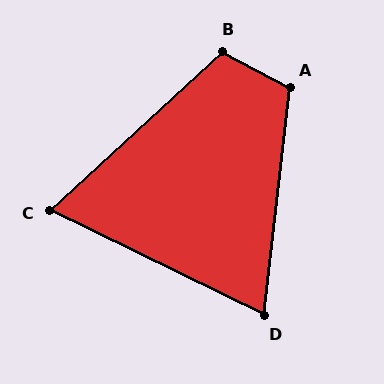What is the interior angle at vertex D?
Approximately 70 degrees (acute).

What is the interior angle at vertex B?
Approximately 110 degrees (obtuse).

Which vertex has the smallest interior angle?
C, at approximately 69 degrees.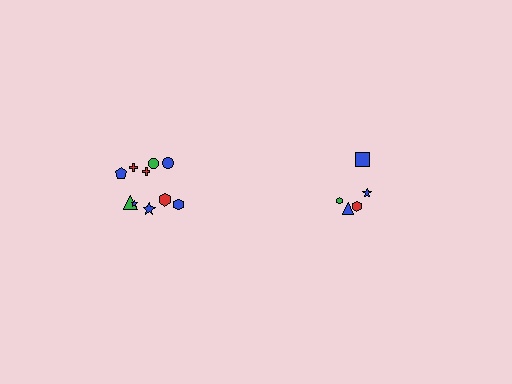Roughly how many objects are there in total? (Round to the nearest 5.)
Roughly 15 objects in total.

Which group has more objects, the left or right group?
The left group.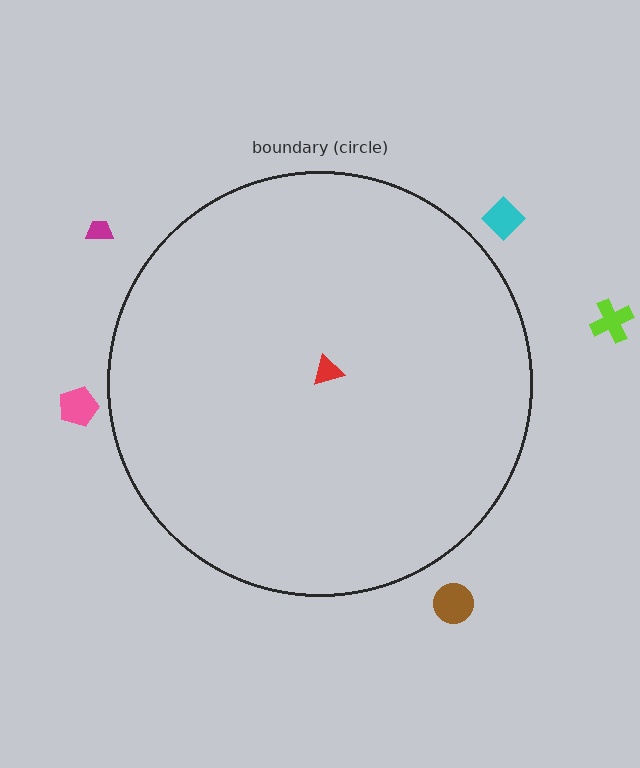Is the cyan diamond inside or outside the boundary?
Outside.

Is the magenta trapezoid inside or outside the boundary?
Outside.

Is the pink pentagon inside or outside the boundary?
Outside.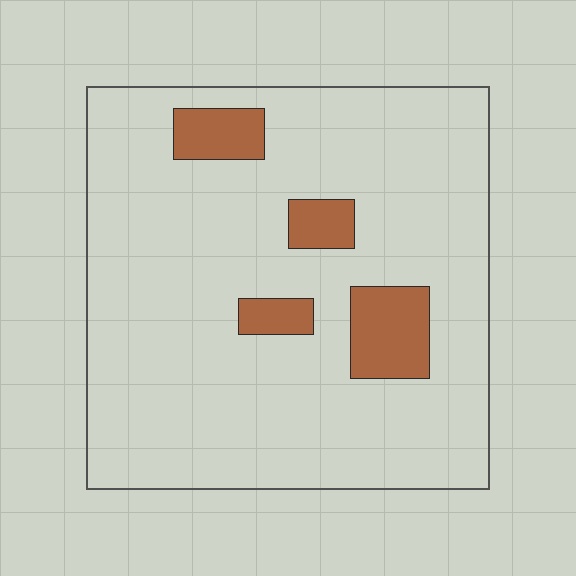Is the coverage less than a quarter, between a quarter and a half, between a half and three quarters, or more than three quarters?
Less than a quarter.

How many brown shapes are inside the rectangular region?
4.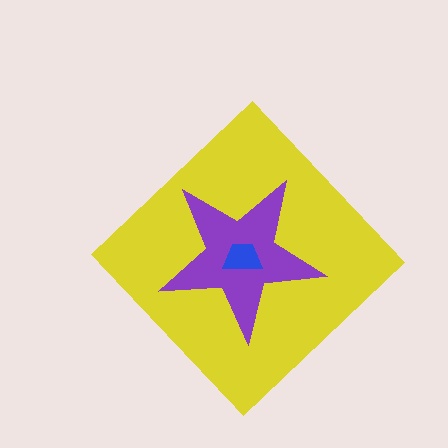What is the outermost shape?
The yellow diamond.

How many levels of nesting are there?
3.